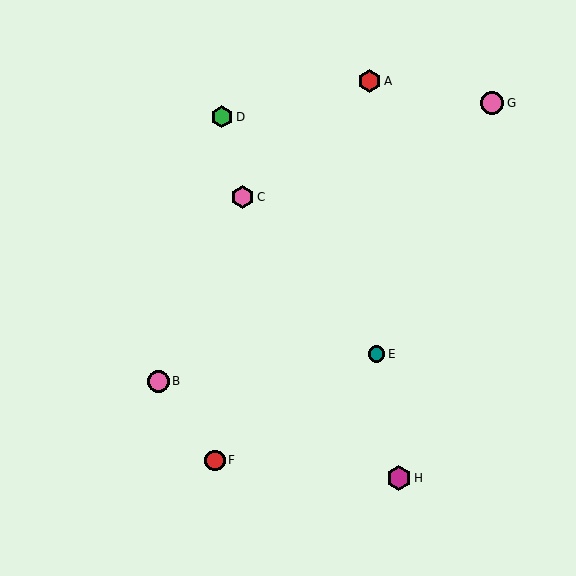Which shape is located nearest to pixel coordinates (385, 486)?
The magenta hexagon (labeled H) at (399, 478) is nearest to that location.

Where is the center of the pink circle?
The center of the pink circle is at (492, 103).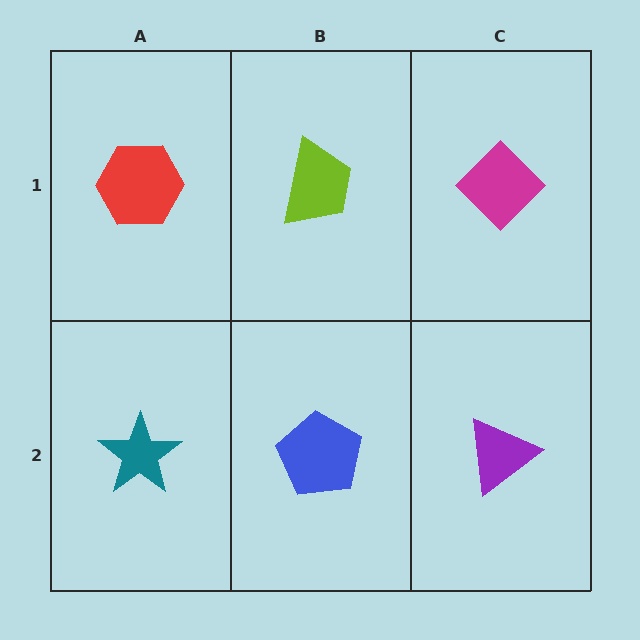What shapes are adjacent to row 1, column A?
A teal star (row 2, column A), a lime trapezoid (row 1, column B).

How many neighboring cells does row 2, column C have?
2.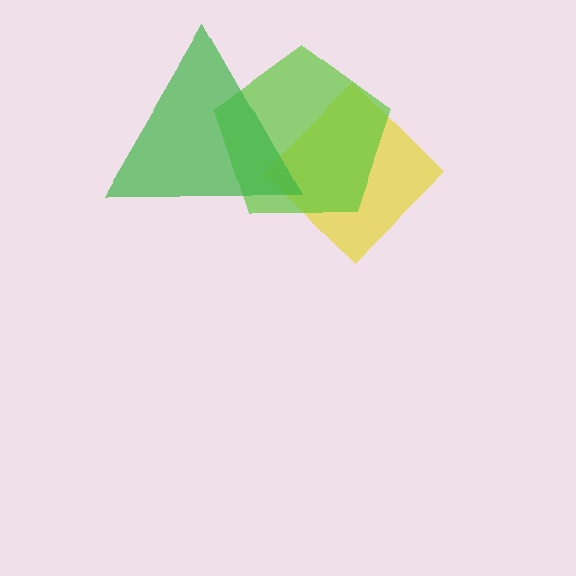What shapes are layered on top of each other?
The layered shapes are: a yellow diamond, a lime pentagon, a green triangle.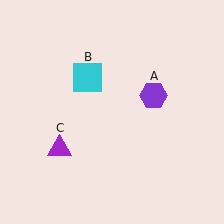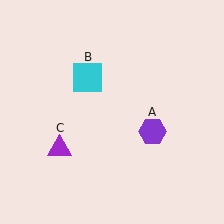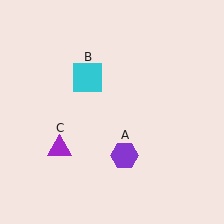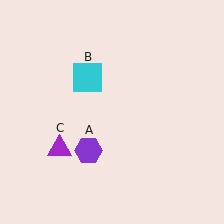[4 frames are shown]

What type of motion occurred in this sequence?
The purple hexagon (object A) rotated clockwise around the center of the scene.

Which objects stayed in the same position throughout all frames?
Cyan square (object B) and purple triangle (object C) remained stationary.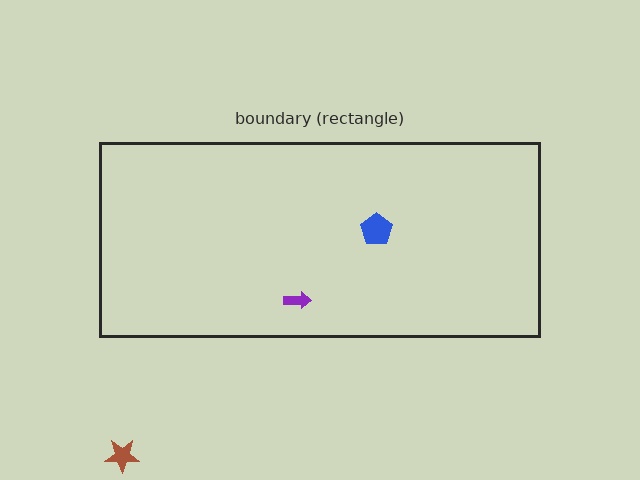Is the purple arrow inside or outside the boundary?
Inside.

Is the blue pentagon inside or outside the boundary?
Inside.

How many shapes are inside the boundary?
2 inside, 1 outside.